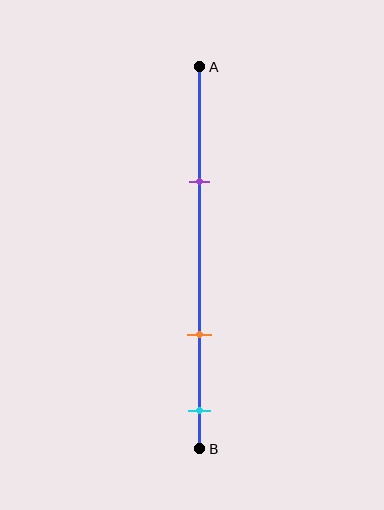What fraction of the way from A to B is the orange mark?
The orange mark is approximately 70% (0.7) of the way from A to B.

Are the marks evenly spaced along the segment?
No, the marks are not evenly spaced.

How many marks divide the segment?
There are 3 marks dividing the segment.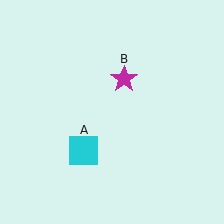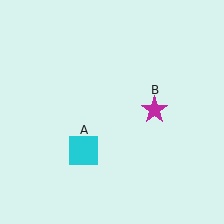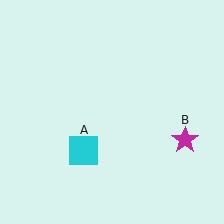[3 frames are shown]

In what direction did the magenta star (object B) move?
The magenta star (object B) moved down and to the right.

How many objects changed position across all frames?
1 object changed position: magenta star (object B).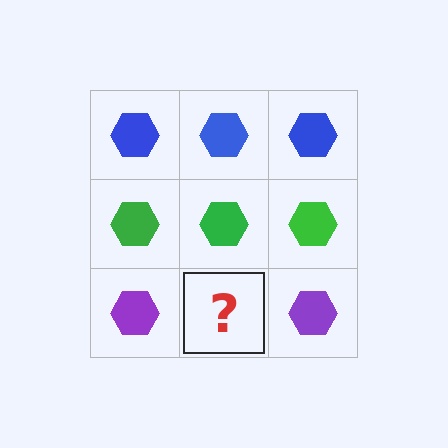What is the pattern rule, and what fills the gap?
The rule is that each row has a consistent color. The gap should be filled with a purple hexagon.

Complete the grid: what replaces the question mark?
The question mark should be replaced with a purple hexagon.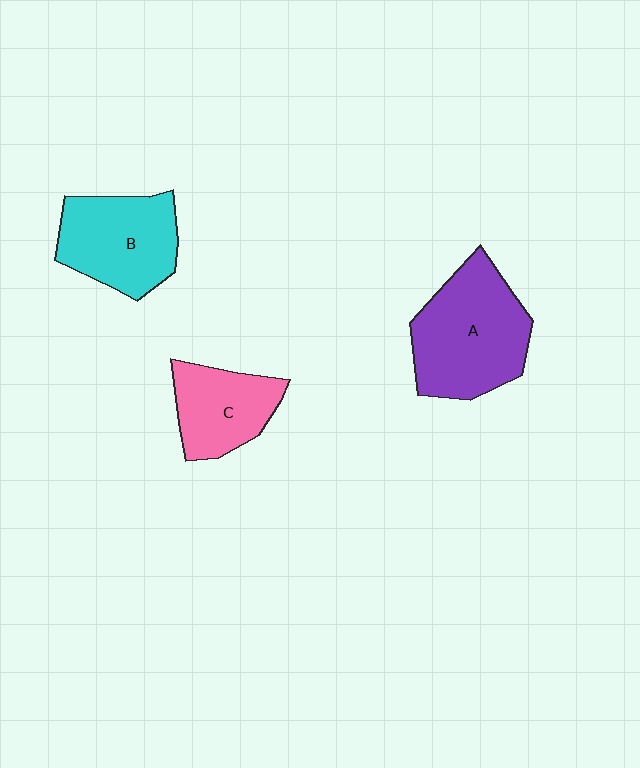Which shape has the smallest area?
Shape C (pink).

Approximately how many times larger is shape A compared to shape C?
Approximately 1.6 times.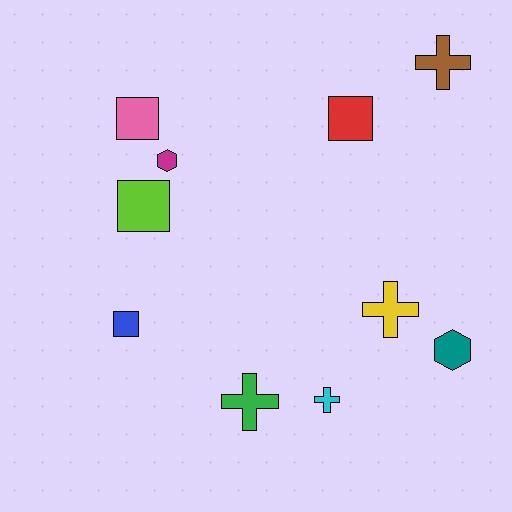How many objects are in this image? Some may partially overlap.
There are 10 objects.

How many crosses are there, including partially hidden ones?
There are 4 crosses.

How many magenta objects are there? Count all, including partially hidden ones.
There is 1 magenta object.